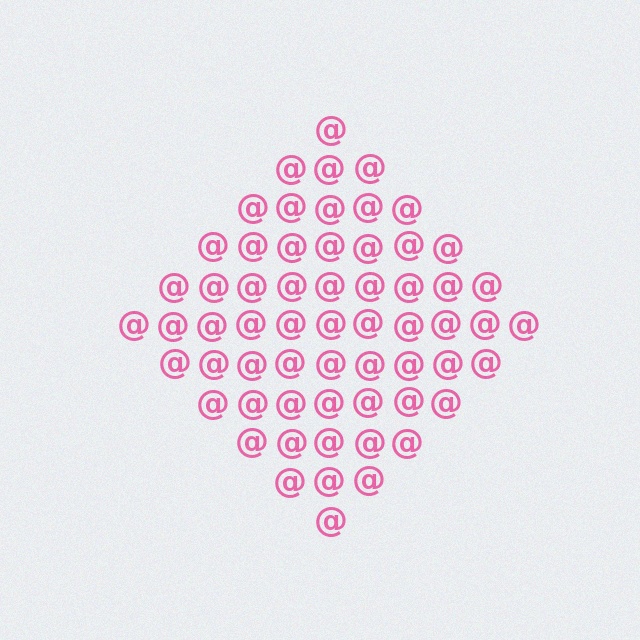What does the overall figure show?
The overall figure shows a diamond.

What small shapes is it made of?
It is made of small at signs.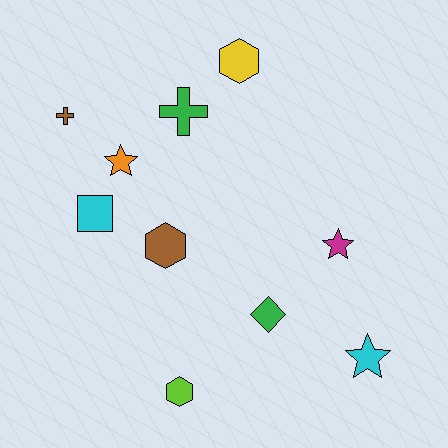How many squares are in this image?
There is 1 square.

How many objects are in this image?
There are 10 objects.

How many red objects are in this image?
There are no red objects.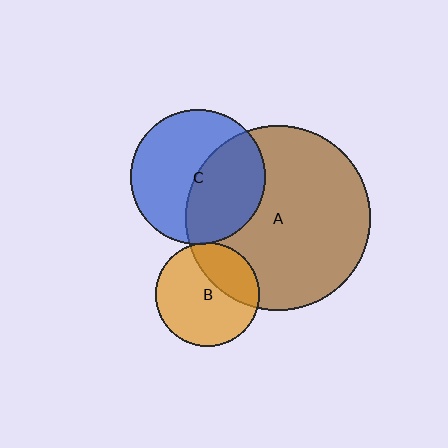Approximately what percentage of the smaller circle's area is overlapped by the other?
Approximately 5%.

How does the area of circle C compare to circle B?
Approximately 1.7 times.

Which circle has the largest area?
Circle A (brown).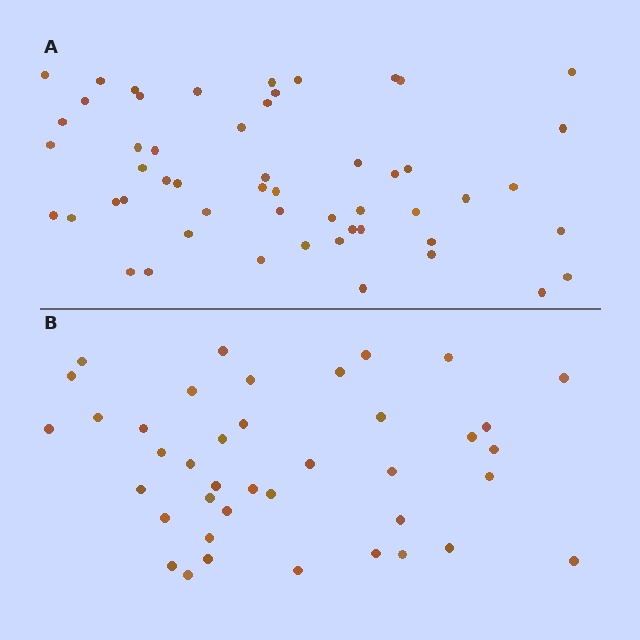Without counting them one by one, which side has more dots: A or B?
Region A (the top region) has more dots.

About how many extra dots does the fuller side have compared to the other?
Region A has approximately 15 more dots than region B.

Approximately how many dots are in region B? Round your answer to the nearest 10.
About 40 dots.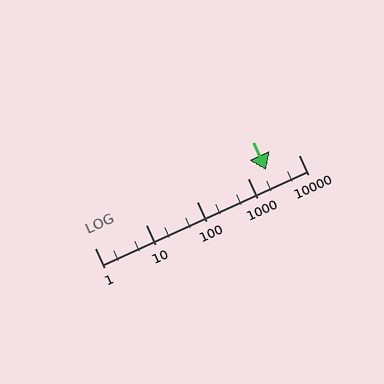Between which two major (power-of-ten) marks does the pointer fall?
The pointer is between 1000 and 10000.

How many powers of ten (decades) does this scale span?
The scale spans 4 decades, from 1 to 10000.